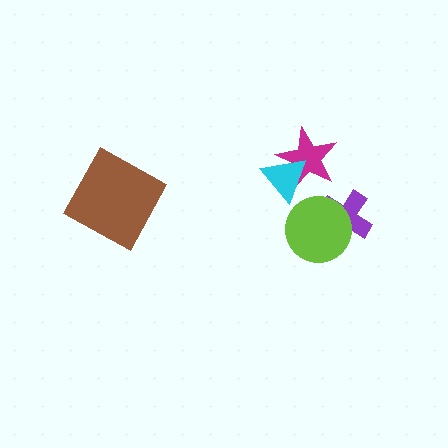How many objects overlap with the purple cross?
1 object overlaps with the purple cross.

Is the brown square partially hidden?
No, no other shape covers it.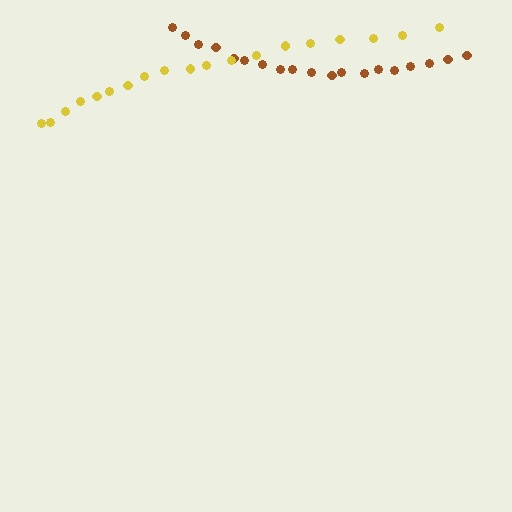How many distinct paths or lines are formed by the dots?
There are 2 distinct paths.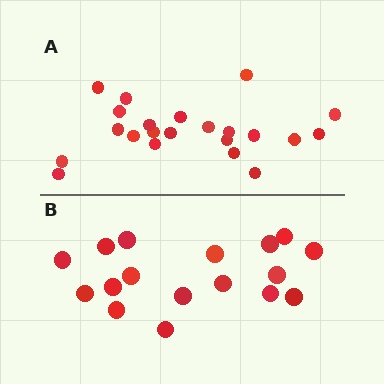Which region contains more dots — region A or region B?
Region A (the top region) has more dots.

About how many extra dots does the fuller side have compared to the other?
Region A has about 5 more dots than region B.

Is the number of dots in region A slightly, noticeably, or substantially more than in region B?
Region A has noticeably more, but not dramatically so. The ratio is roughly 1.3 to 1.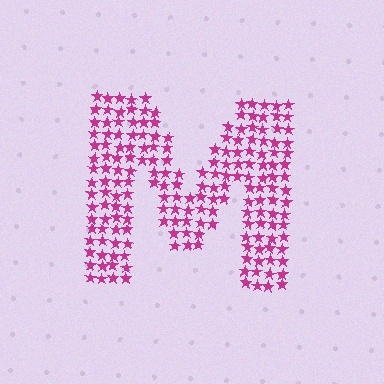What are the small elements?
The small elements are stars.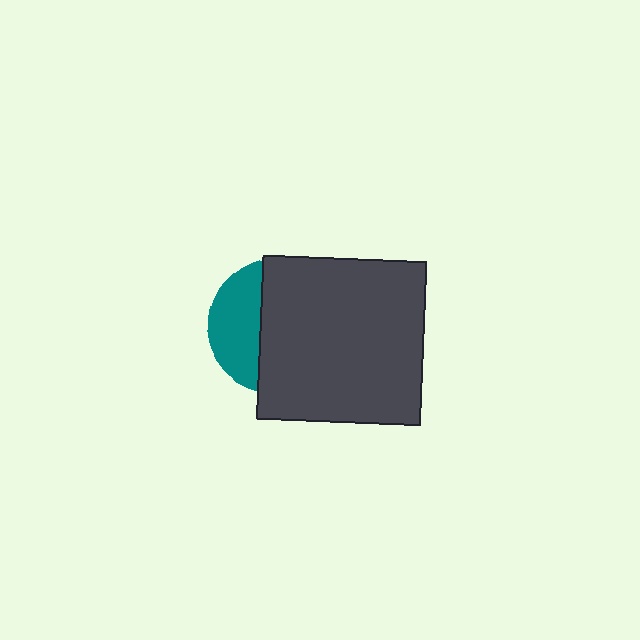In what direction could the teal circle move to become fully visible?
The teal circle could move left. That would shift it out from behind the dark gray square entirely.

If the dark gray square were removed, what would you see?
You would see the complete teal circle.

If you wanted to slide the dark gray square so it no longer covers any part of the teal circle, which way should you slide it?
Slide it right — that is the most direct way to separate the two shapes.